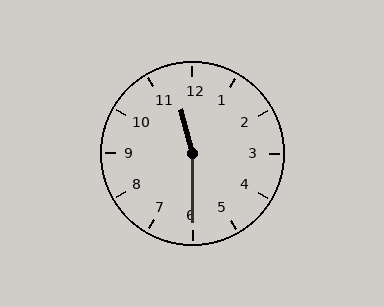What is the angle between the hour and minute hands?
Approximately 165 degrees.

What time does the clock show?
11:30.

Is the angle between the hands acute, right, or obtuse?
It is obtuse.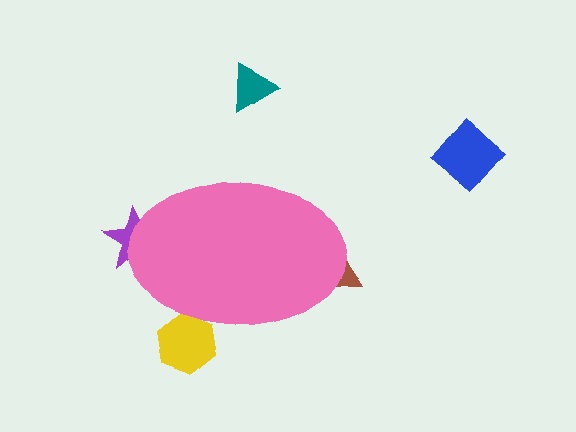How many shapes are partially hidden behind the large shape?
3 shapes are partially hidden.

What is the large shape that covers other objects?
A pink ellipse.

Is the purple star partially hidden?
Yes, the purple star is partially hidden behind the pink ellipse.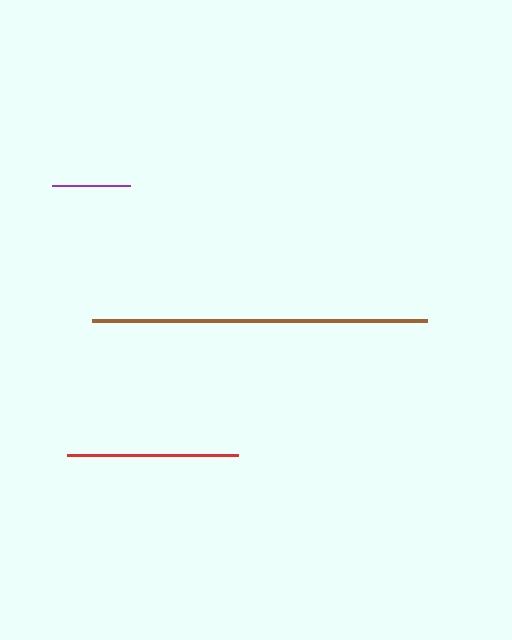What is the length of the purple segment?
The purple segment is approximately 78 pixels long.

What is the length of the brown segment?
The brown segment is approximately 335 pixels long.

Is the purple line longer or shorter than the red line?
The red line is longer than the purple line.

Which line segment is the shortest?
The purple line is the shortest at approximately 78 pixels.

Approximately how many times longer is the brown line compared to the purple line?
The brown line is approximately 4.3 times the length of the purple line.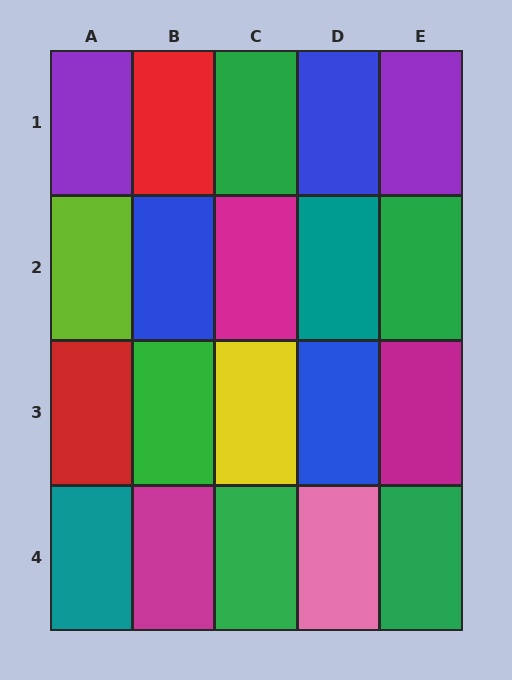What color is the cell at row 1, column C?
Green.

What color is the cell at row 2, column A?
Lime.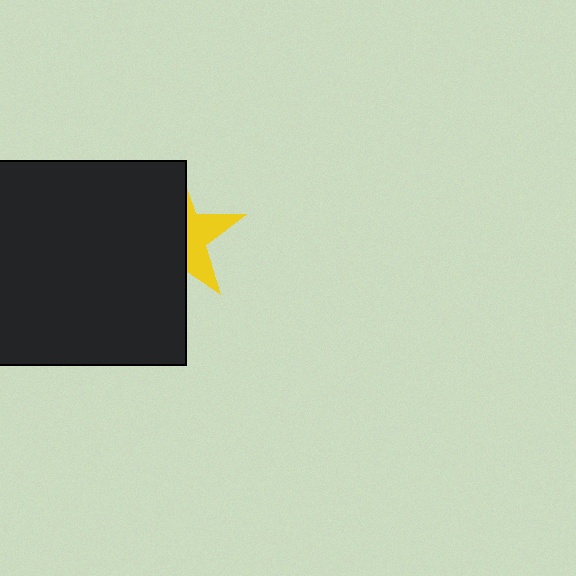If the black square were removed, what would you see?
You would see the complete yellow star.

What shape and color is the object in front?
The object in front is a black square.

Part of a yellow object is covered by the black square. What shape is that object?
It is a star.